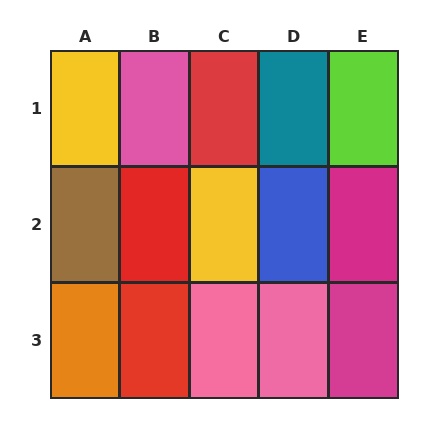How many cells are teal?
1 cell is teal.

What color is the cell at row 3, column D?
Pink.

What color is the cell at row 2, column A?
Brown.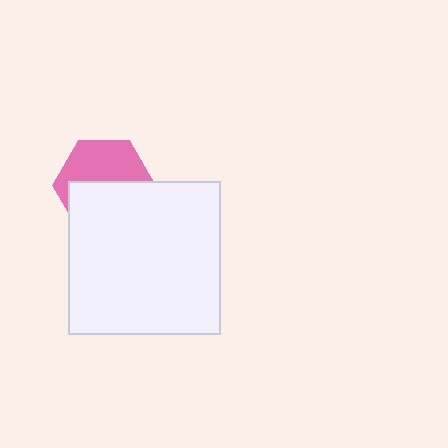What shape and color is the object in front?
The object in front is a white square.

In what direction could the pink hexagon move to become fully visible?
The pink hexagon could move up. That would shift it out from behind the white square entirely.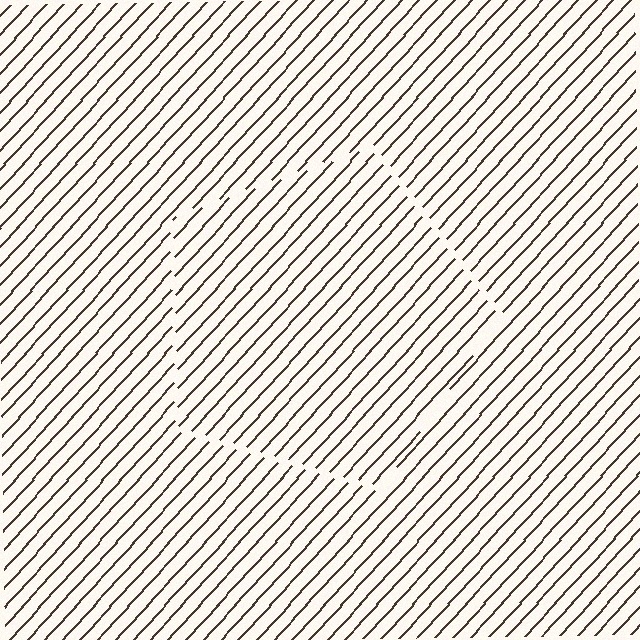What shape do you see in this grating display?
An illusory pentagon. The interior of the shape contains the same grating, shifted by half a period — the contour is defined by the phase discontinuity where line-ends from the inner and outer gratings abut.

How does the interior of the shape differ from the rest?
The interior of the shape contains the same grating, shifted by half a period — the contour is defined by the phase discontinuity where line-ends from the inner and outer gratings abut.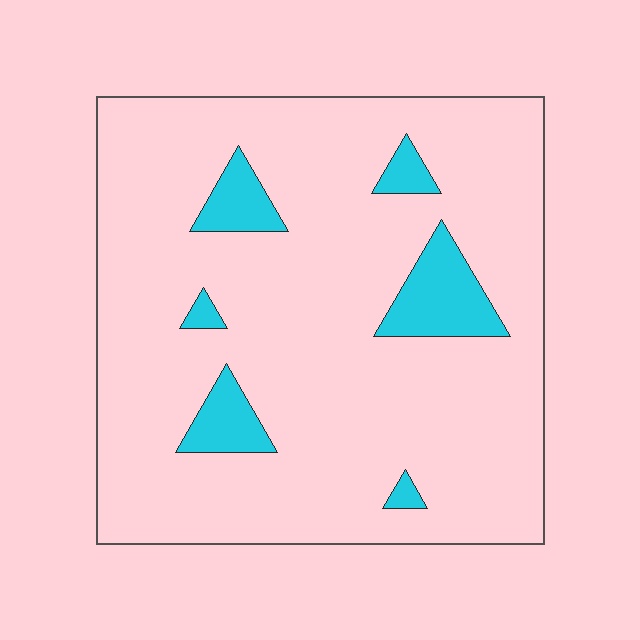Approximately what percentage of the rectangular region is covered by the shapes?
Approximately 10%.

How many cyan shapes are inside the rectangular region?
6.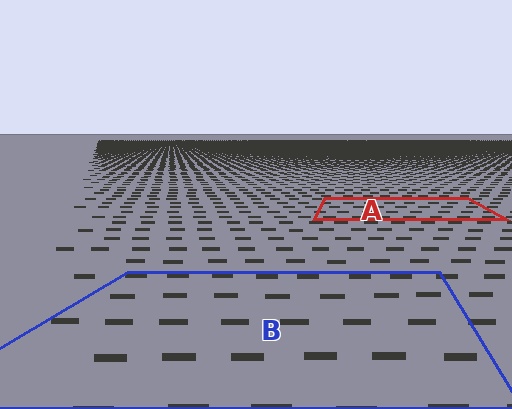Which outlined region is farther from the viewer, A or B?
Region A is farther from the viewer — the texture elements inside it appear smaller and more densely packed.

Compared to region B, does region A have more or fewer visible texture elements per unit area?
Region A has more texture elements per unit area — they are packed more densely because it is farther away.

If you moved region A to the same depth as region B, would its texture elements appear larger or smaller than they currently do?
They would appear larger. At a closer depth, the same texture elements are projected at a bigger on-screen size.